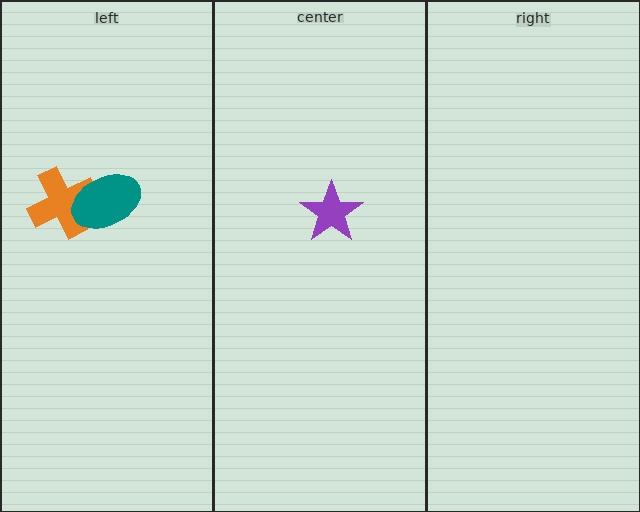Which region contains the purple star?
The center region.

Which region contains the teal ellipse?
The left region.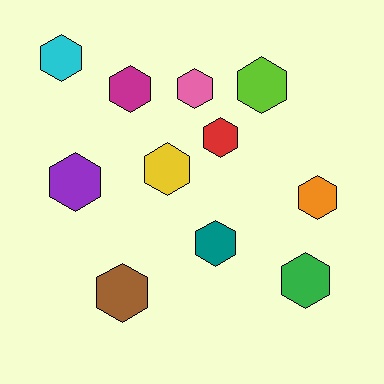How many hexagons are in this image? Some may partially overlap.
There are 11 hexagons.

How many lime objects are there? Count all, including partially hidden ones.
There is 1 lime object.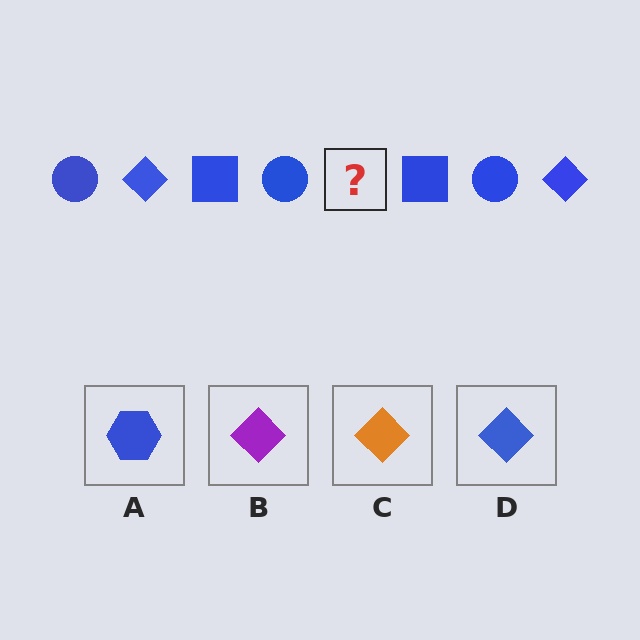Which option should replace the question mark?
Option D.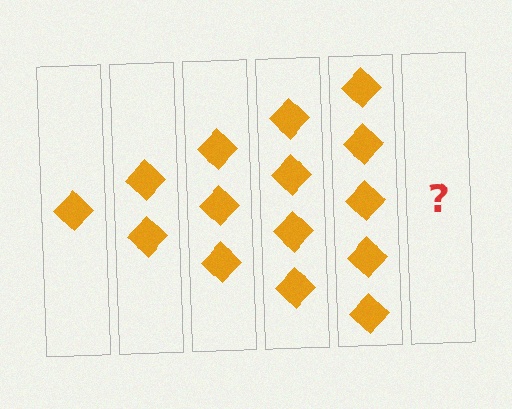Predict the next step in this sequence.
The next step is 6 diamonds.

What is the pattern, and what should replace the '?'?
The pattern is that each step adds one more diamond. The '?' should be 6 diamonds.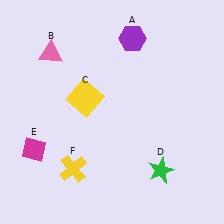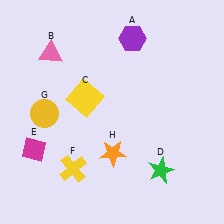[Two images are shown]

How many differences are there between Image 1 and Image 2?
There are 2 differences between the two images.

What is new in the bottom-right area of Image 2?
An orange star (H) was added in the bottom-right area of Image 2.